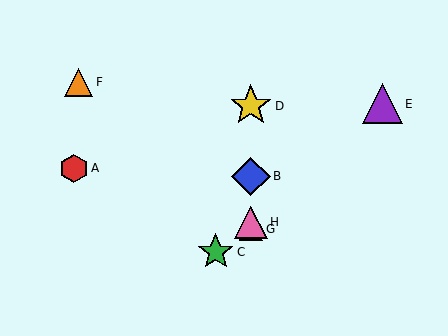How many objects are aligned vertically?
4 objects (B, D, G, H) are aligned vertically.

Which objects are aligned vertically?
Objects B, D, G, H are aligned vertically.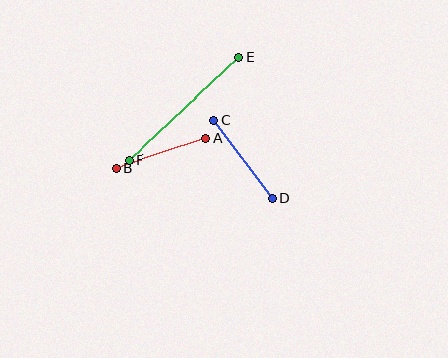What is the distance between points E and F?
The distance is approximately 151 pixels.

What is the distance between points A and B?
The distance is approximately 94 pixels.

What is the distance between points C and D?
The distance is approximately 98 pixels.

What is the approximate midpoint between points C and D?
The midpoint is at approximately (243, 159) pixels.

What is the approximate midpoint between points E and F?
The midpoint is at approximately (184, 109) pixels.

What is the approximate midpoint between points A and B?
The midpoint is at approximately (161, 153) pixels.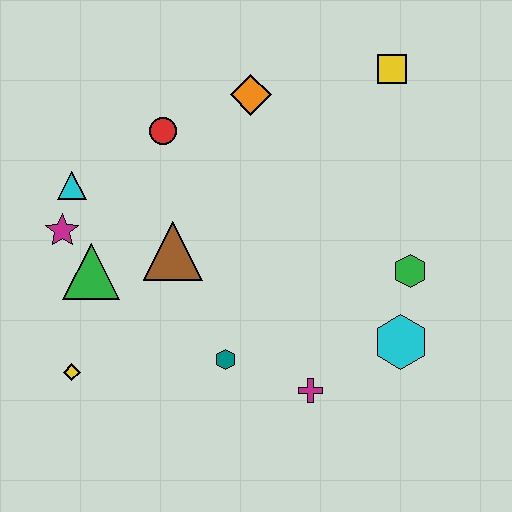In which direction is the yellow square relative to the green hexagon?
The yellow square is above the green hexagon.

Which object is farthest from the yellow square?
The yellow diamond is farthest from the yellow square.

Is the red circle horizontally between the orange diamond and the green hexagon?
No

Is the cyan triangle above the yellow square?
No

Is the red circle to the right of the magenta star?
Yes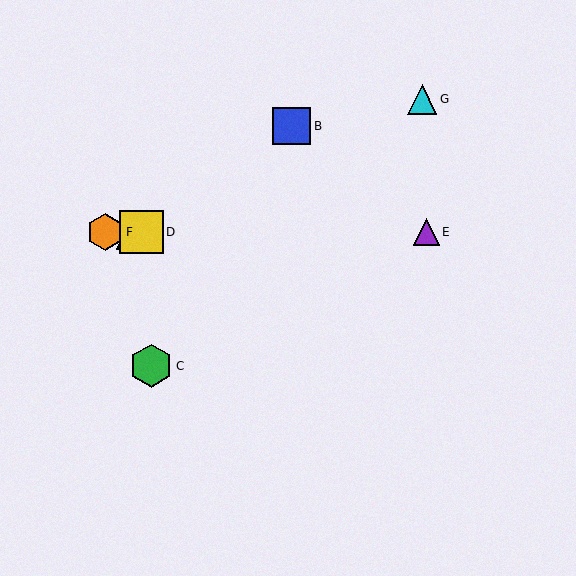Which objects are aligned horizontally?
Objects A, D, E, F are aligned horizontally.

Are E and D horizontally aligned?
Yes, both are at y≈232.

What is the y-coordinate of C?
Object C is at y≈366.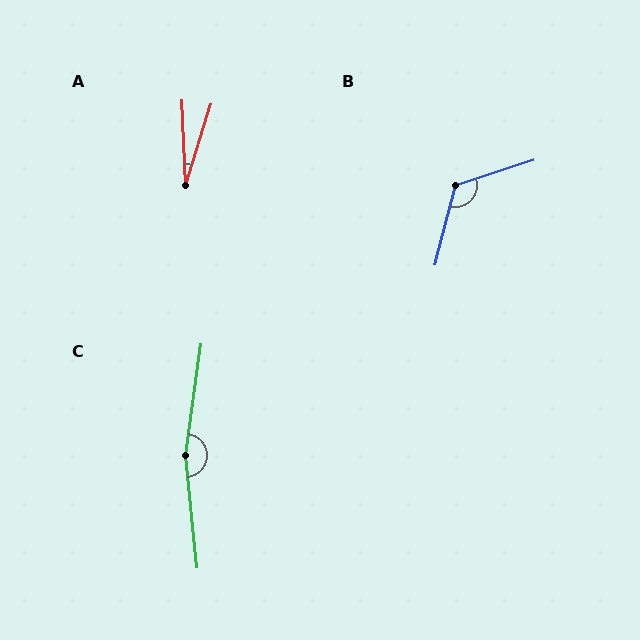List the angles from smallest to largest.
A (19°), B (123°), C (166°).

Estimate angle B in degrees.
Approximately 123 degrees.